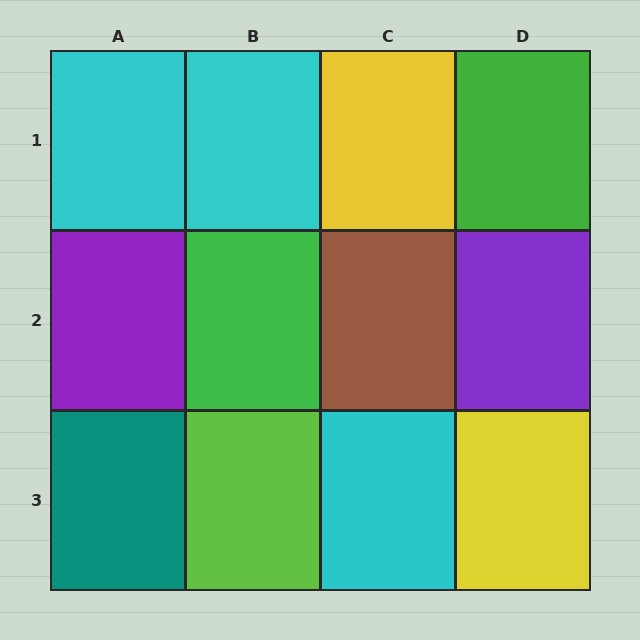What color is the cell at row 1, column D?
Green.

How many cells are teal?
1 cell is teal.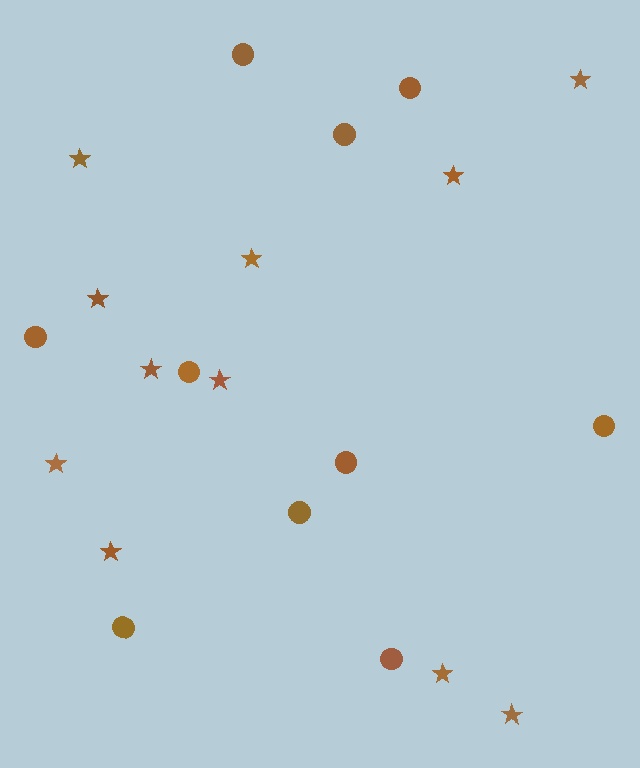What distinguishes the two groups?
There are 2 groups: one group of circles (10) and one group of stars (11).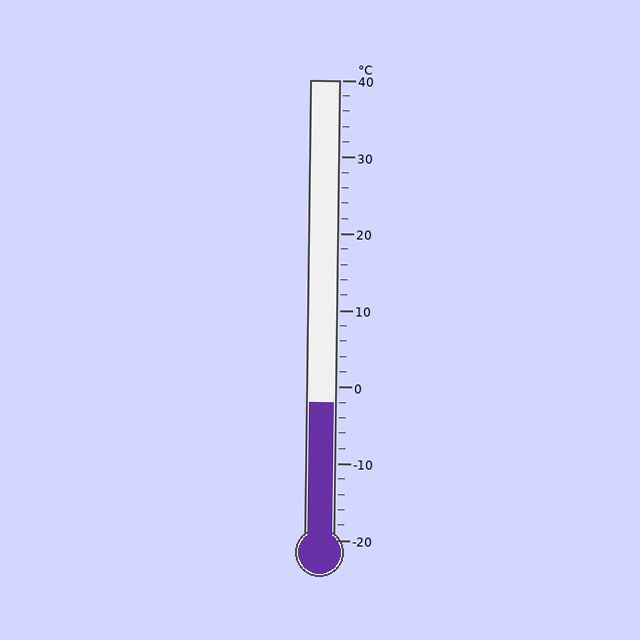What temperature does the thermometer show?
The thermometer shows approximately -2°C.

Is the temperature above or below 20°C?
The temperature is below 20°C.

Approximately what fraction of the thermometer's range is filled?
The thermometer is filled to approximately 30% of its range.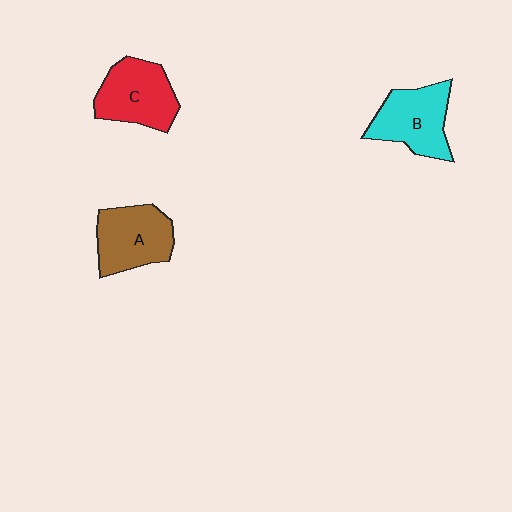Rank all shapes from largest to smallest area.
From largest to smallest: C (red), B (cyan), A (brown).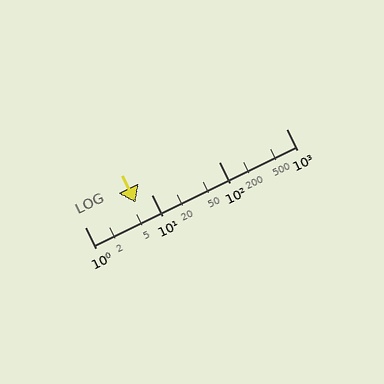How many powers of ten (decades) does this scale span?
The scale spans 3 decades, from 1 to 1000.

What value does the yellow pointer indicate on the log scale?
The pointer indicates approximately 5.7.